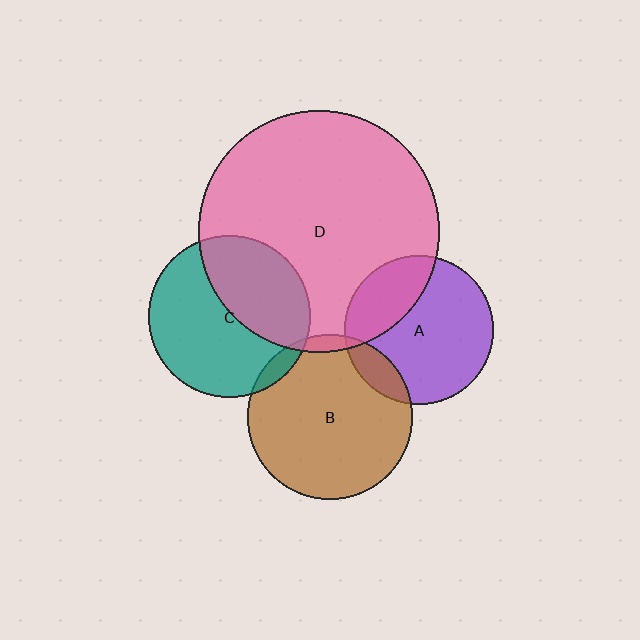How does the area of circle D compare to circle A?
Approximately 2.6 times.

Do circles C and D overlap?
Yes.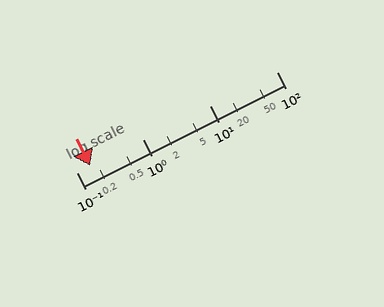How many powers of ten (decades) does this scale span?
The scale spans 3 decades, from 0.1 to 100.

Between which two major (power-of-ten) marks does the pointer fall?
The pointer is between 0.1 and 1.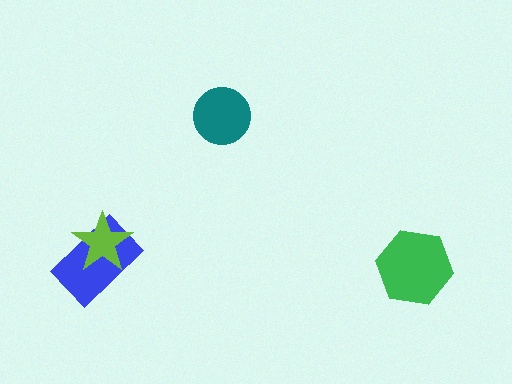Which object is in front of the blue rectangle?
The lime star is in front of the blue rectangle.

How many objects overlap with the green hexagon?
0 objects overlap with the green hexagon.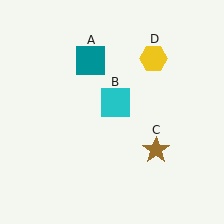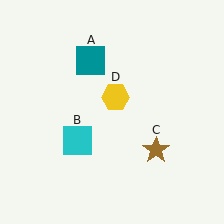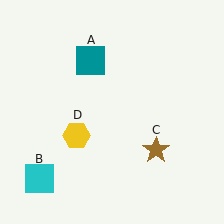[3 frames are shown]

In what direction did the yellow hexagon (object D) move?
The yellow hexagon (object D) moved down and to the left.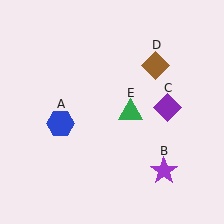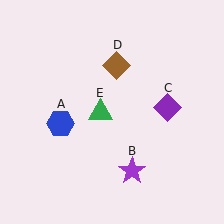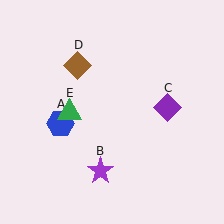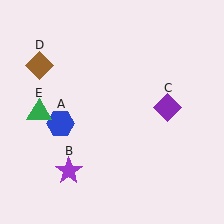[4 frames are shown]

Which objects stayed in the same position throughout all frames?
Blue hexagon (object A) and purple diamond (object C) remained stationary.